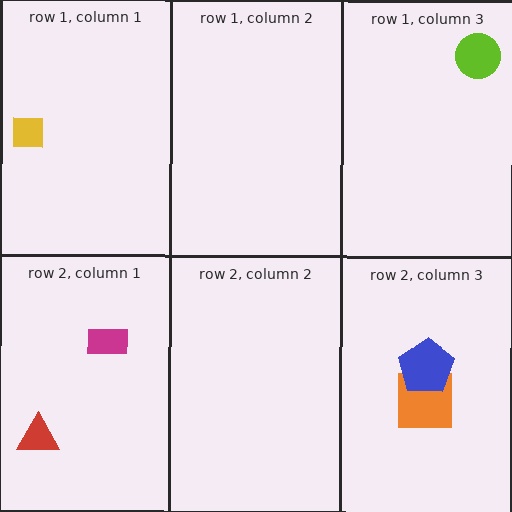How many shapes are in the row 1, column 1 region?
1.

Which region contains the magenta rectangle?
The row 2, column 1 region.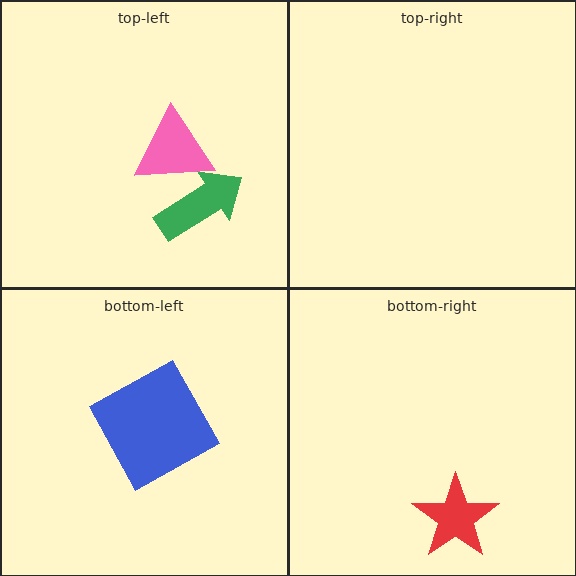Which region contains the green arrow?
The top-left region.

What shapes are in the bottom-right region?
The red star.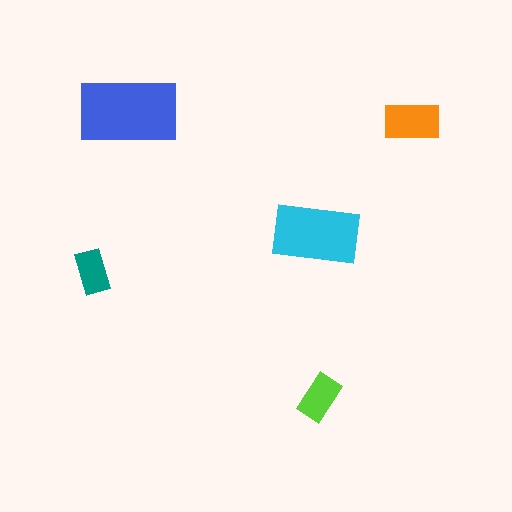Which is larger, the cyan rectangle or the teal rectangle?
The cyan one.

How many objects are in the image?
There are 5 objects in the image.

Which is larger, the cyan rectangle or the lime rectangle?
The cyan one.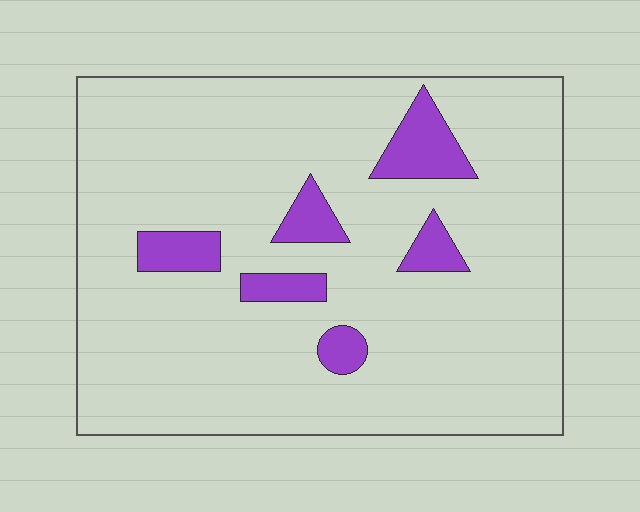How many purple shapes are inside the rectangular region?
6.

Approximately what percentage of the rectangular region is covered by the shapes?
Approximately 10%.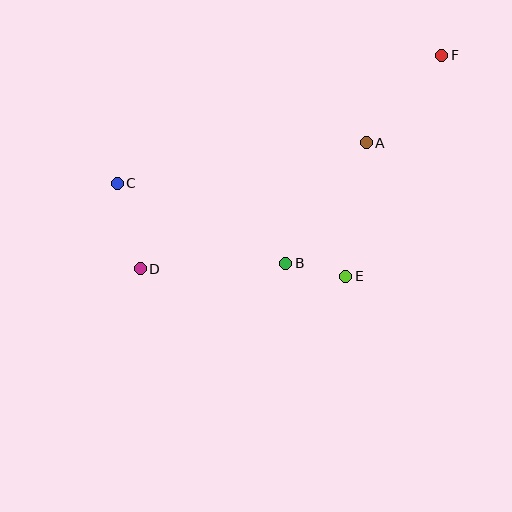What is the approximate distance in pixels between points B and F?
The distance between B and F is approximately 260 pixels.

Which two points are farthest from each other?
Points D and F are farthest from each other.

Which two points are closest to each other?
Points B and E are closest to each other.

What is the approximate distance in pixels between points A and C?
The distance between A and C is approximately 252 pixels.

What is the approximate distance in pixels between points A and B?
The distance between A and B is approximately 145 pixels.